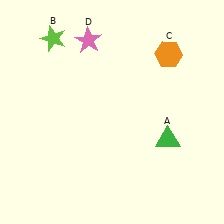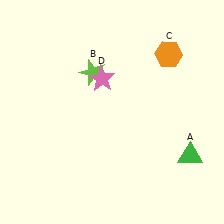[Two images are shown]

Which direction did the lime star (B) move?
The lime star (B) moved right.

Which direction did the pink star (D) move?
The pink star (D) moved down.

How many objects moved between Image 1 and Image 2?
3 objects moved between the two images.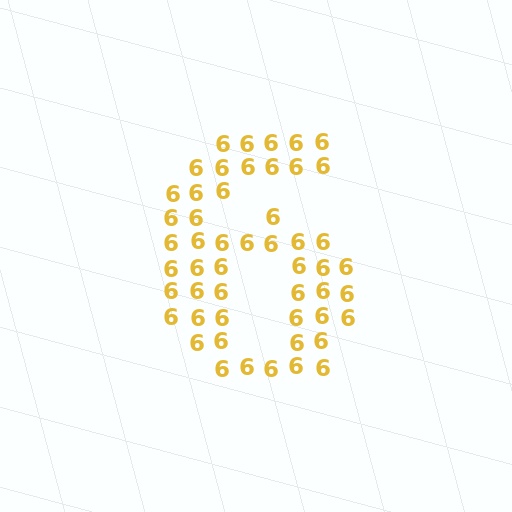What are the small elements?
The small elements are digit 6's.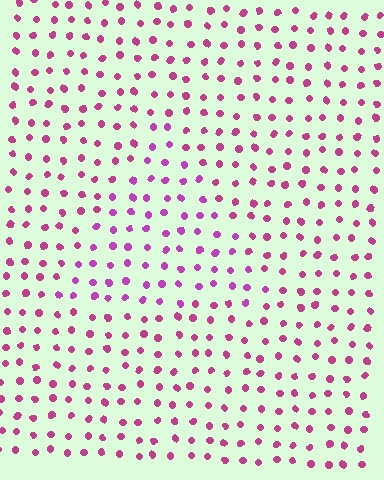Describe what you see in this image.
The image is filled with small magenta elements in a uniform arrangement. A triangle-shaped region is visible where the elements are tinted to a slightly different hue, forming a subtle color boundary.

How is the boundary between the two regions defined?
The boundary is defined purely by a slight shift in hue (about 22 degrees). Spacing, size, and orientation are identical on both sides.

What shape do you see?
I see a triangle.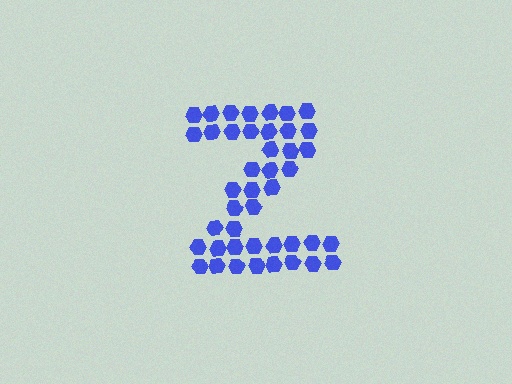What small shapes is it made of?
It is made of small hexagons.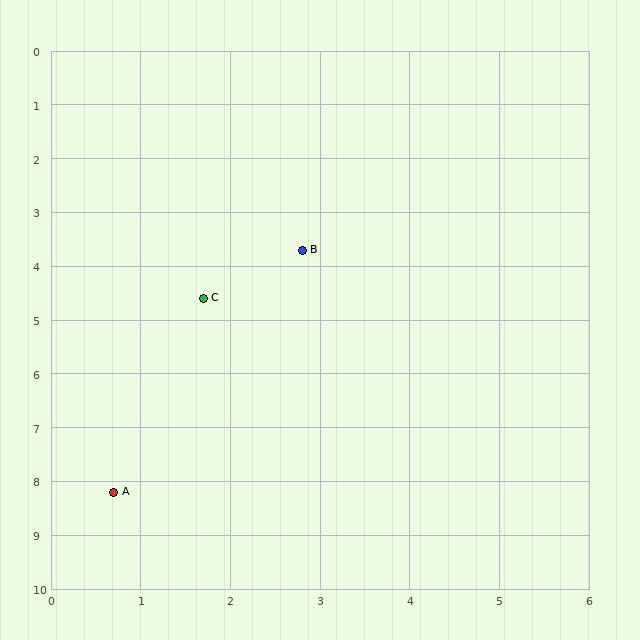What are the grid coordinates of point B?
Point B is at approximately (2.8, 3.7).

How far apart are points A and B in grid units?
Points A and B are about 5.0 grid units apart.